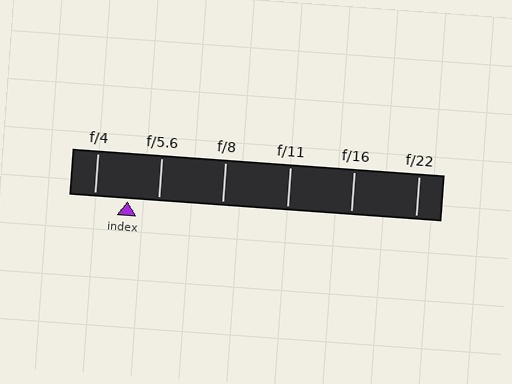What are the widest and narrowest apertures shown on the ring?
The widest aperture shown is f/4 and the narrowest is f/22.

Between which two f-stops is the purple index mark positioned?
The index mark is between f/4 and f/5.6.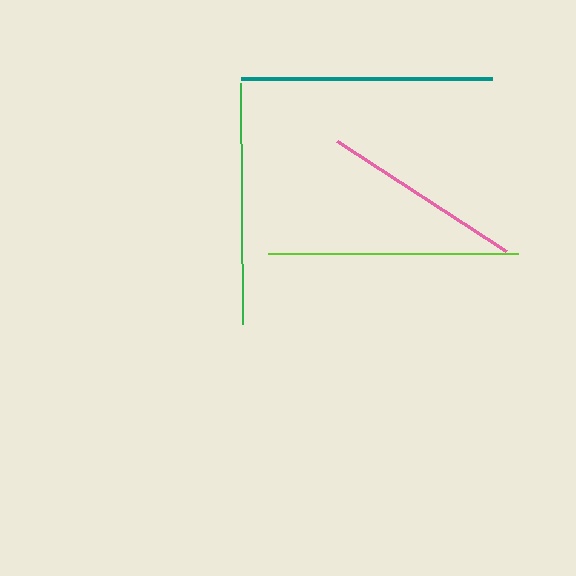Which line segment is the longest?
The lime line is the longest at approximately 250 pixels.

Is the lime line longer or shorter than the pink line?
The lime line is longer than the pink line.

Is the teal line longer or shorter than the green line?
The teal line is longer than the green line.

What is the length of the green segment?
The green segment is approximately 241 pixels long.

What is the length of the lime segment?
The lime segment is approximately 250 pixels long.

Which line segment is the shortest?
The pink line is the shortest at approximately 201 pixels.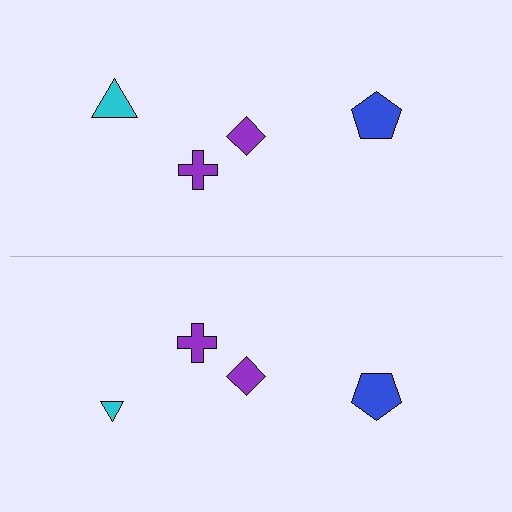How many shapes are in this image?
There are 8 shapes in this image.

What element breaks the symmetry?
The cyan triangle on the bottom side has a different size than its mirror counterpart.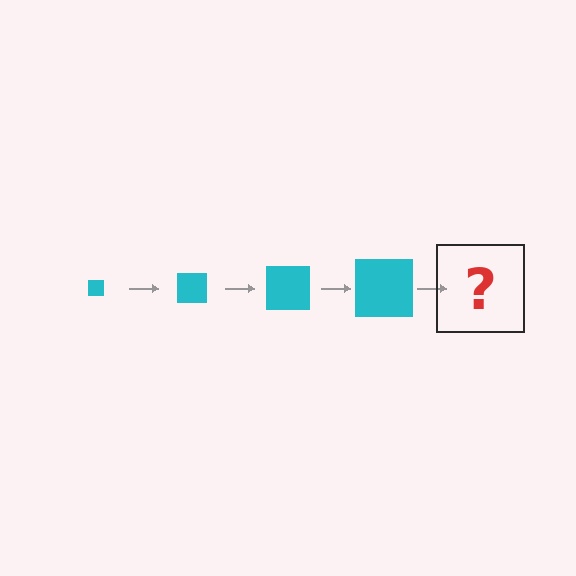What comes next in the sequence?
The next element should be a cyan square, larger than the previous one.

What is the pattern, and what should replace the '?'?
The pattern is that the square gets progressively larger each step. The '?' should be a cyan square, larger than the previous one.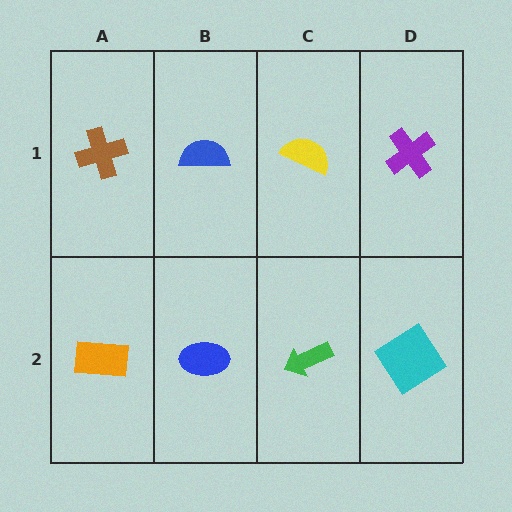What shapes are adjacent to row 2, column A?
A brown cross (row 1, column A), a blue ellipse (row 2, column B).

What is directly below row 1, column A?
An orange rectangle.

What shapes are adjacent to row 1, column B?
A blue ellipse (row 2, column B), a brown cross (row 1, column A), a yellow semicircle (row 1, column C).